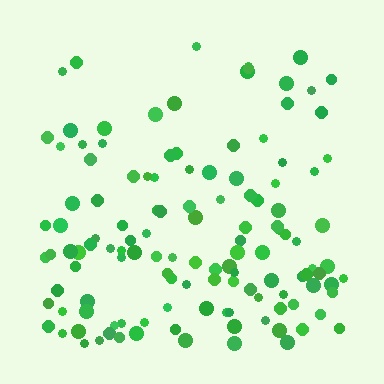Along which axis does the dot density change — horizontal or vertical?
Vertical.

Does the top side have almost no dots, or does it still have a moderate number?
Still a moderate number, just noticeably fewer than the bottom.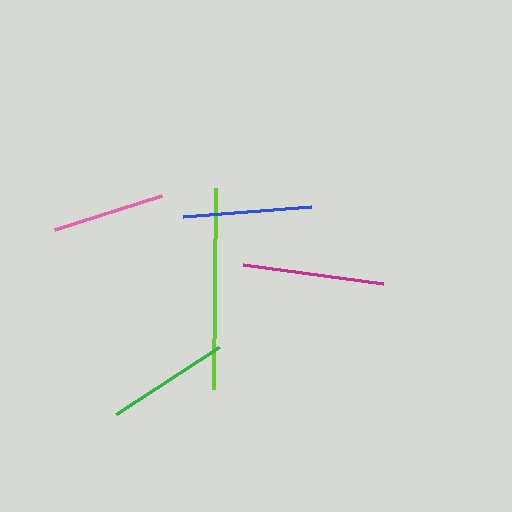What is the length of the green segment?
The green segment is approximately 123 pixels long.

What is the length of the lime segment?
The lime segment is approximately 200 pixels long.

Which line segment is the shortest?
The pink line is the shortest at approximately 113 pixels.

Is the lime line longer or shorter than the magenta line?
The lime line is longer than the magenta line.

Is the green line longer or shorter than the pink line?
The green line is longer than the pink line.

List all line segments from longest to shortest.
From longest to shortest: lime, magenta, blue, green, pink.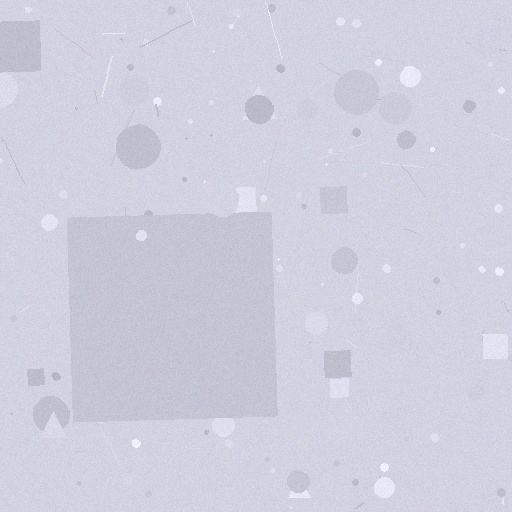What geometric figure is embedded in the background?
A square is embedded in the background.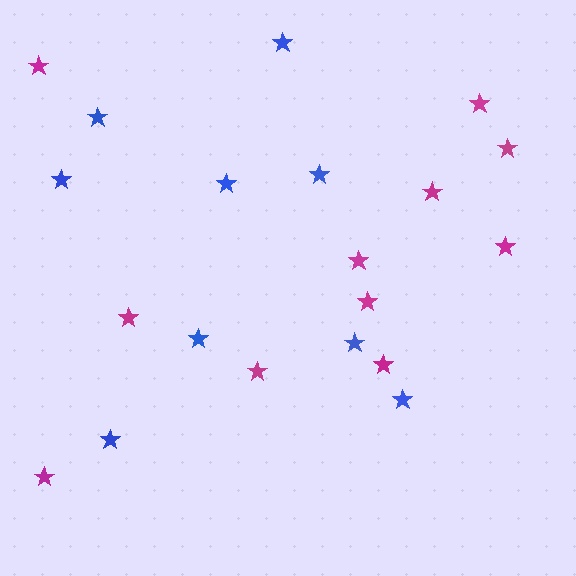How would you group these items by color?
There are 2 groups: one group of blue stars (9) and one group of magenta stars (11).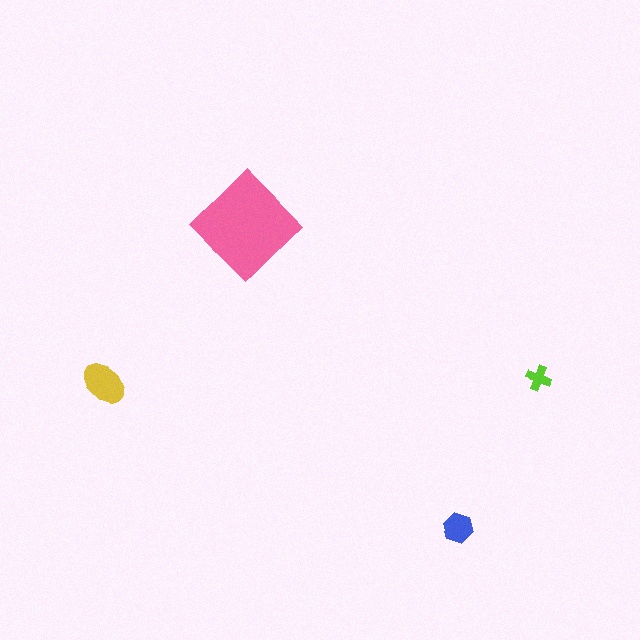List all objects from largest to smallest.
The pink diamond, the yellow ellipse, the blue hexagon, the lime cross.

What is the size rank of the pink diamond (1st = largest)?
1st.